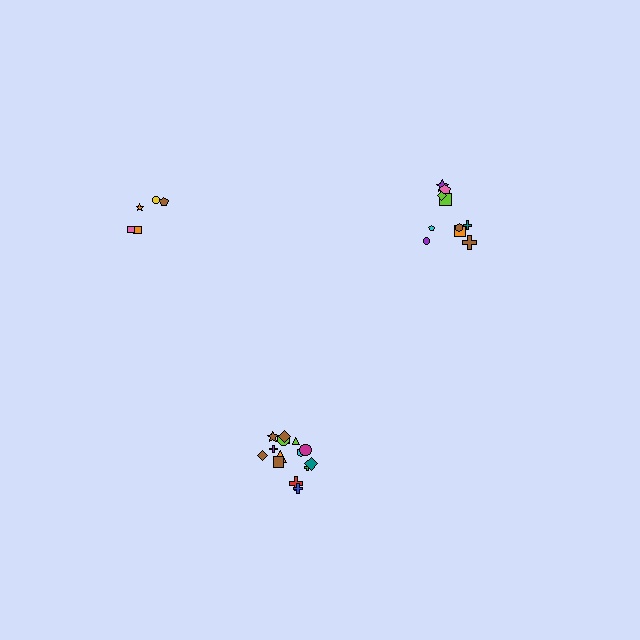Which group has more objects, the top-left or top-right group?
The top-right group.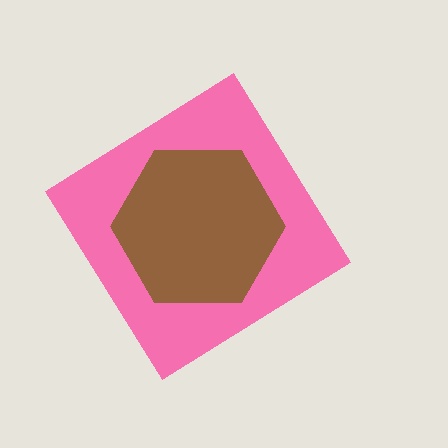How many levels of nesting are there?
2.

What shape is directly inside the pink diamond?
The brown hexagon.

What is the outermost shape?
The pink diamond.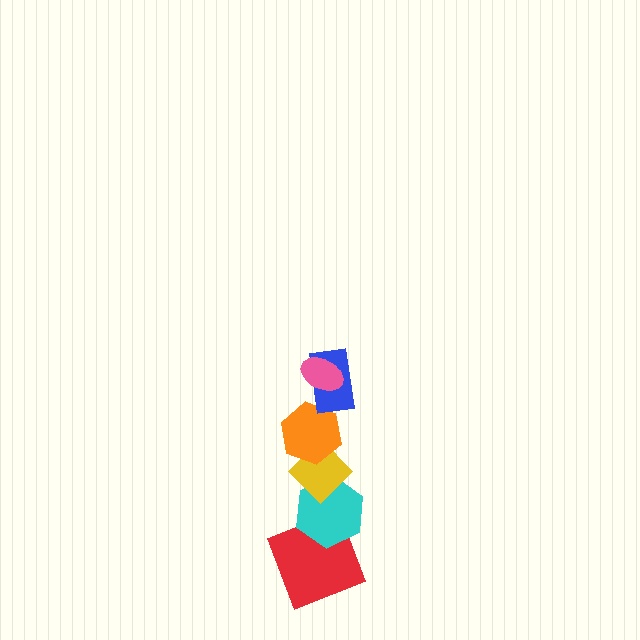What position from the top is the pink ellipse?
The pink ellipse is 1st from the top.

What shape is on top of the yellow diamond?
The orange hexagon is on top of the yellow diamond.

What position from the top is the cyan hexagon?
The cyan hexagon is 5th from the top.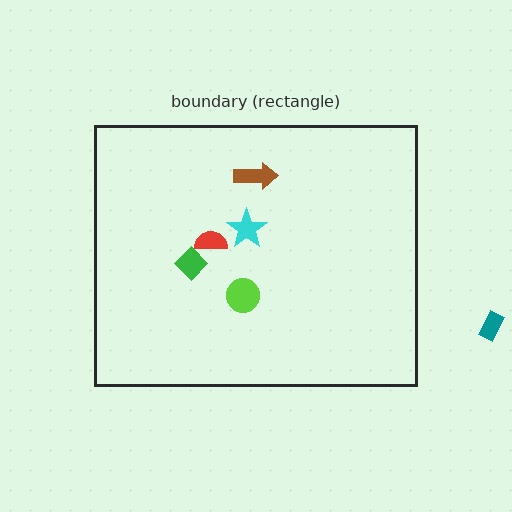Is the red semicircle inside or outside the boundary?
Inside.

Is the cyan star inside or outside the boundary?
Inside.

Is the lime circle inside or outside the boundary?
Inside.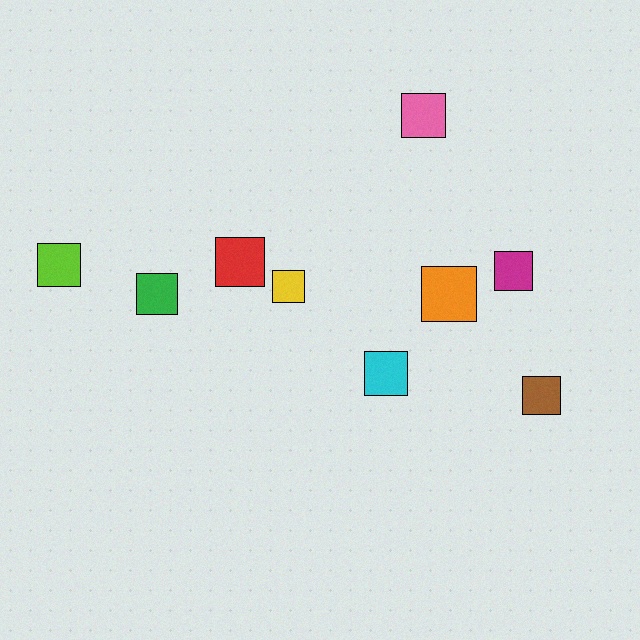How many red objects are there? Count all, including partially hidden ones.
There is 1 red object.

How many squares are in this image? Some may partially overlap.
There are 9 squares.